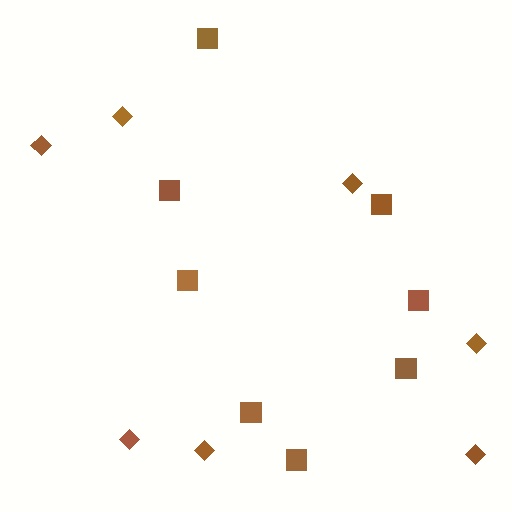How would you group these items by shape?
There are 2 groups: one group of squares (8) and one group of diamonds (7).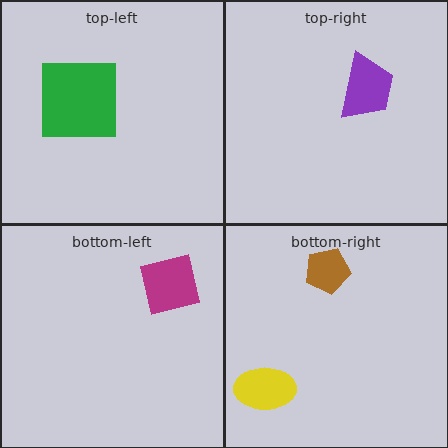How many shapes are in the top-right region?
1.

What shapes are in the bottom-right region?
The yellow ellipse, the brown pentagon.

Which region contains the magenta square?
The bottom-left region.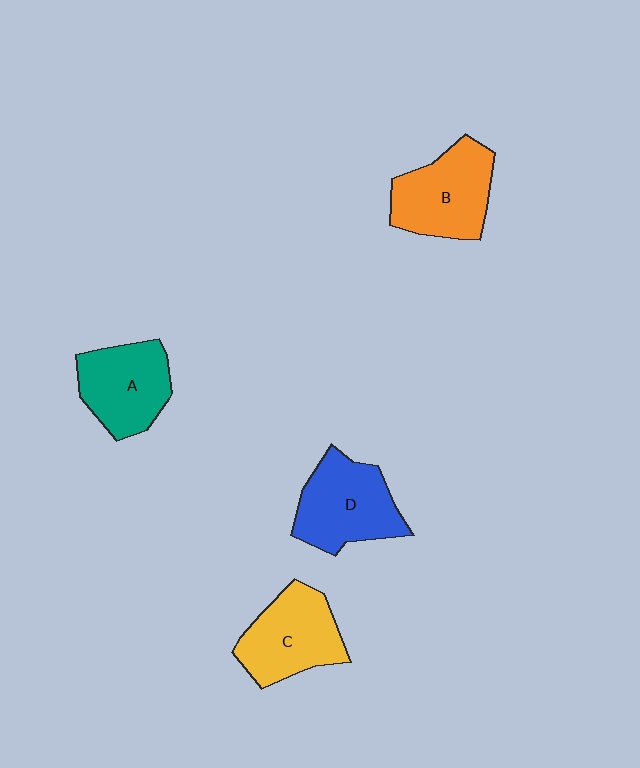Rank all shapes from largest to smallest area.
From largest to smallest: D (blue), B (orange), C (yellow), A (teal).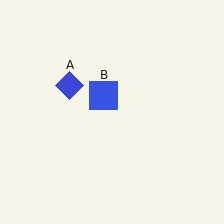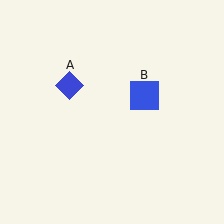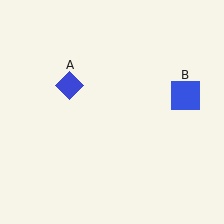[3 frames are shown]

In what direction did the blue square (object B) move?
The blue square (object B) moved right.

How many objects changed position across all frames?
1 object changed position: blue square (object B).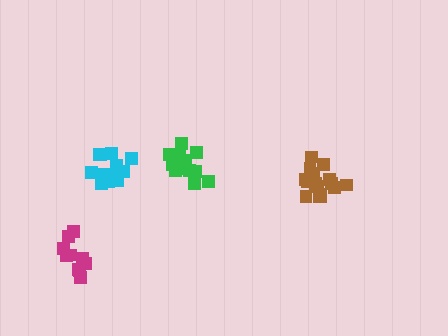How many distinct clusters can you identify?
There are 4 distinct clusters.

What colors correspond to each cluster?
The clusters are colored: cyan, green, brown, magenta.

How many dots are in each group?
Group 1: 13 dots, Group 2: 13 dots, Group 3: 17 dots, Group 4: 11 dots (54 total).